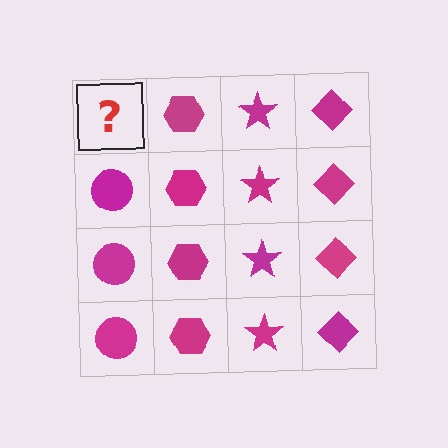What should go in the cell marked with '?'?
The missing cell should contain a magenta circle.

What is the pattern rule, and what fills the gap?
The rule is that each column has a consistent shape. The gap should be filled with a magenta circle.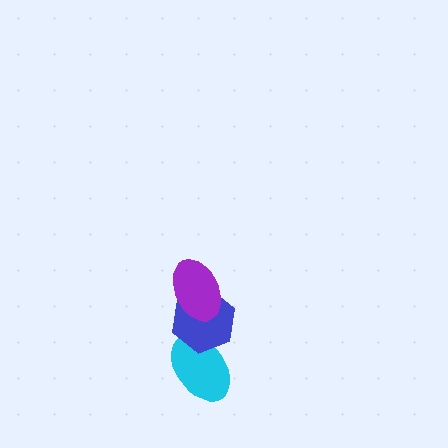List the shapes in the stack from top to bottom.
From top to bottom: the purple ellipse, the blue hexagon, the cyan ellipse.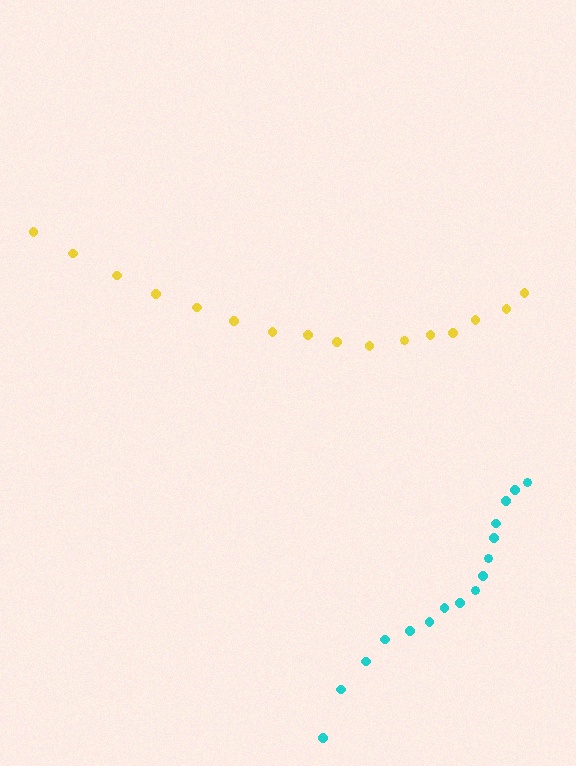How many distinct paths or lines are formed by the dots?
There are 2 distinct paths.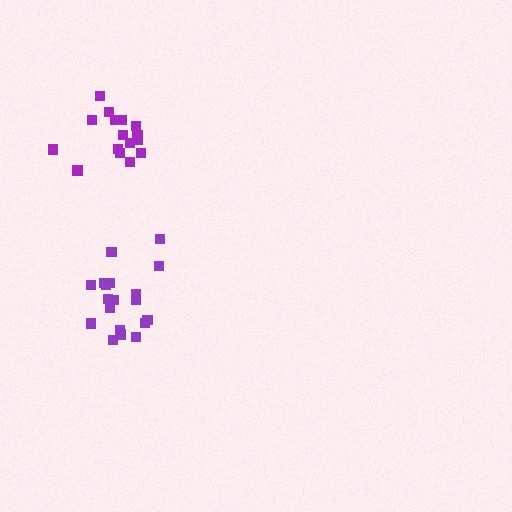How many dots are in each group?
Group 1: 20 dots, Group 2: 16 dots (36 total).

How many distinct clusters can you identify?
There are 2 distinct clusters.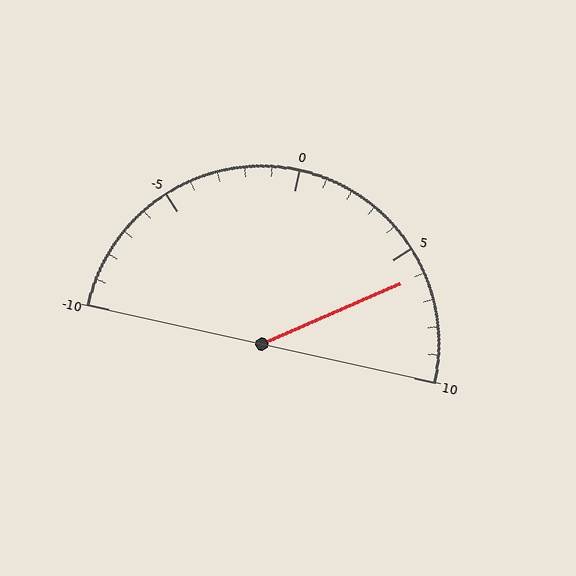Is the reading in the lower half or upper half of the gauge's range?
The reading is in the upper half of the range (-10 to 10).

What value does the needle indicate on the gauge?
The needle indicates approximately 6.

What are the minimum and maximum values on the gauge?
The gauge ranges from -10 to 10.